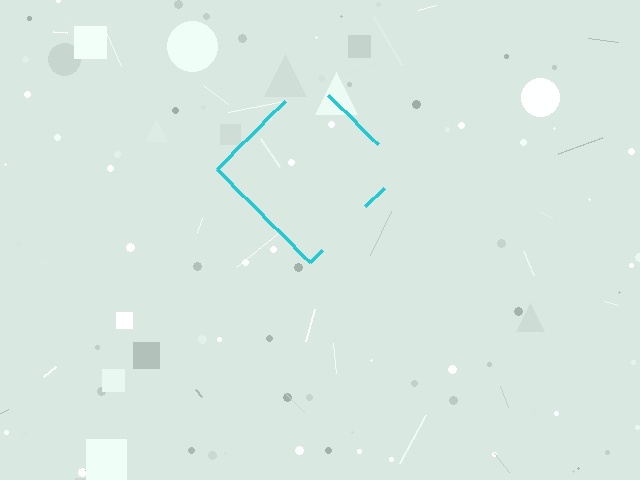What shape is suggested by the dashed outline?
The dashed outline suggests a diamond.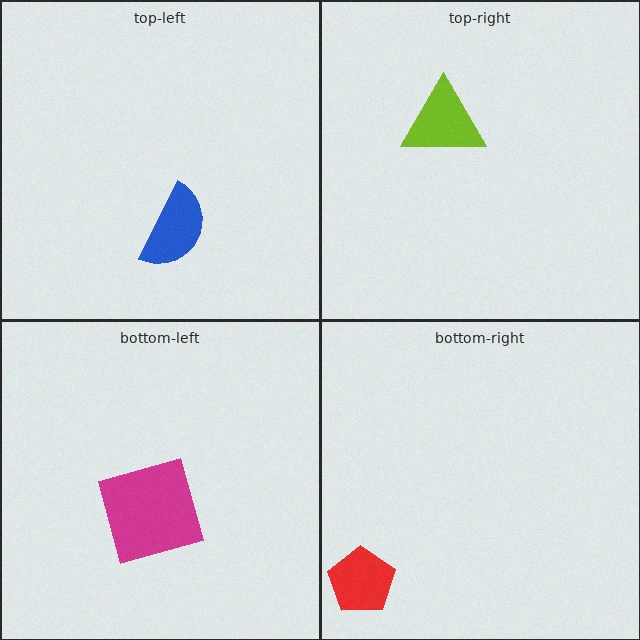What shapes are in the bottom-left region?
The magenta square.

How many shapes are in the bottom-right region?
1.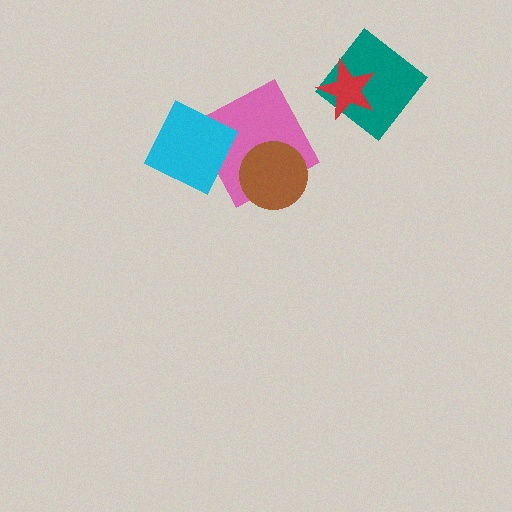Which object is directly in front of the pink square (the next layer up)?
The brown circle is directly in front of the pink square.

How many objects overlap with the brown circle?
1 object overlaps with the brown circle.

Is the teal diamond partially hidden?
Yes, it is partially covered by another shape.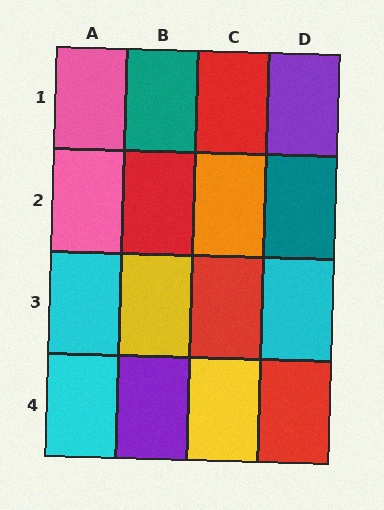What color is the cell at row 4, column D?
Red.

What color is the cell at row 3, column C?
Red.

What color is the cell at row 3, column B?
Yellow.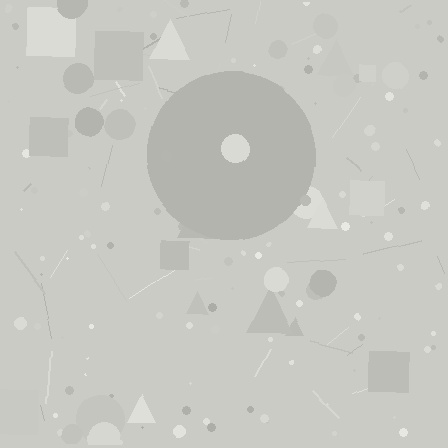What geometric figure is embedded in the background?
A circle is embedded in the background.